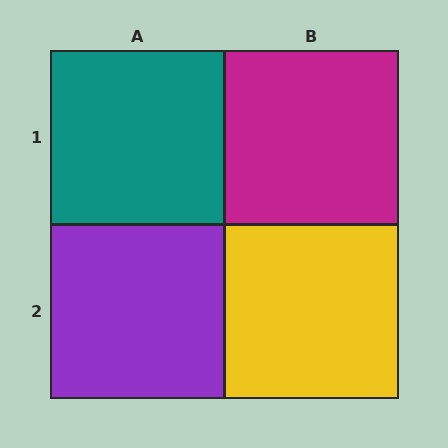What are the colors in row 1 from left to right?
Teal, magenta.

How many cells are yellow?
1 cell is yellow.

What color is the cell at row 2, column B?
Yellow.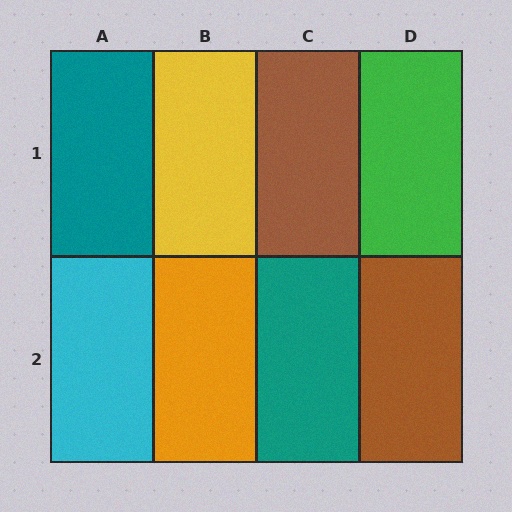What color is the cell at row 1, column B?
Yellow.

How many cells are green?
1 cell is green.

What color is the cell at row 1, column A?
Teal.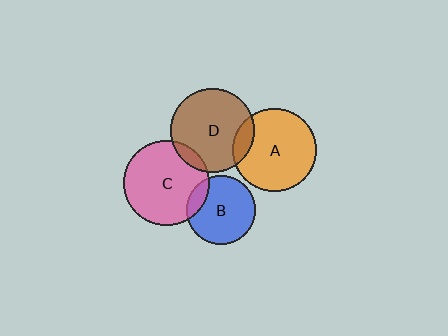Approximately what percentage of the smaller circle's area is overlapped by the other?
Approximately 15%.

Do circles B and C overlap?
Yes.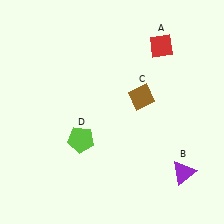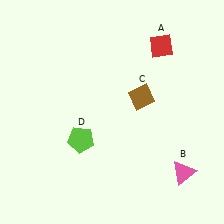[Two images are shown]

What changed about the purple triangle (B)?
In Image 1, B is purple. In Image 2, it changed to pink.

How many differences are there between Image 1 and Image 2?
There is 1 difference between the two images.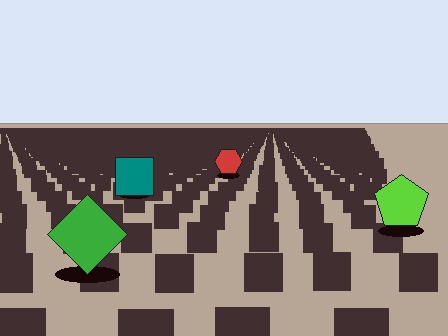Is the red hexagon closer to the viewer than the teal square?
No. The teal square is closer — you can tell from the texture gradient: the ground texture is coarser near it.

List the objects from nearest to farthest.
From nearest to farthest: the green diamond, the lime pentagon, the teal square, the red hexagon.